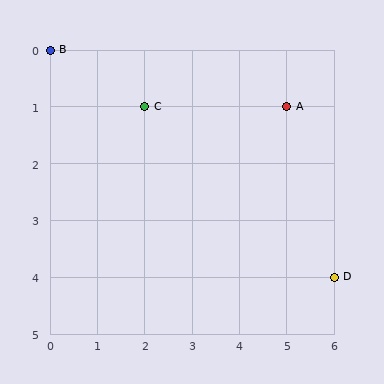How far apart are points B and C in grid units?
Points B and C are 2 columns and 1 row apart (about 2.2 grid units diagonally).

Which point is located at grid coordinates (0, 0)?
Point B is at (0, 0).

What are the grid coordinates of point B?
Point B is at grid coordinates (0, 0).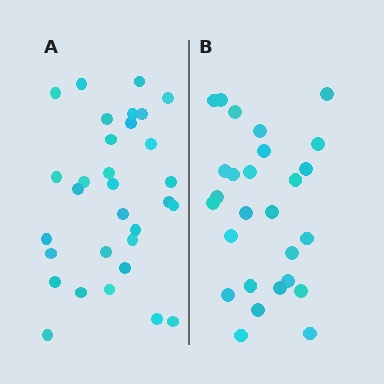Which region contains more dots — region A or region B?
Region A (the left region) has more dots.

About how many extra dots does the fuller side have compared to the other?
Region A has about 4 more dots than region B.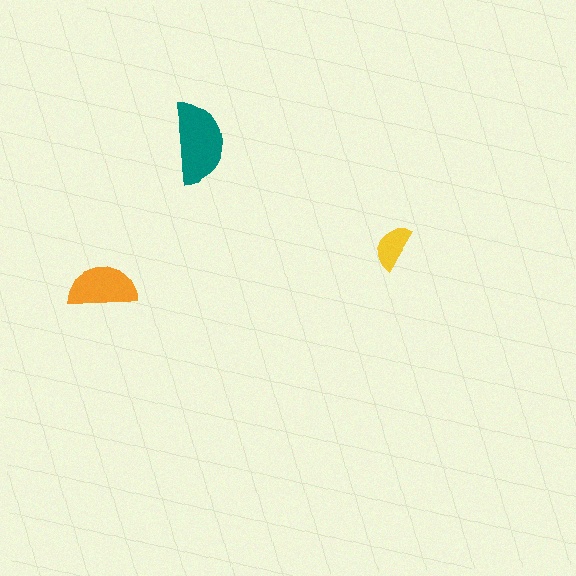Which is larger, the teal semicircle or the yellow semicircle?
The teal one.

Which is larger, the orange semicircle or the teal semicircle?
The teal one.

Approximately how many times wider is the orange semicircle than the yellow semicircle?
About 1.5 times wider.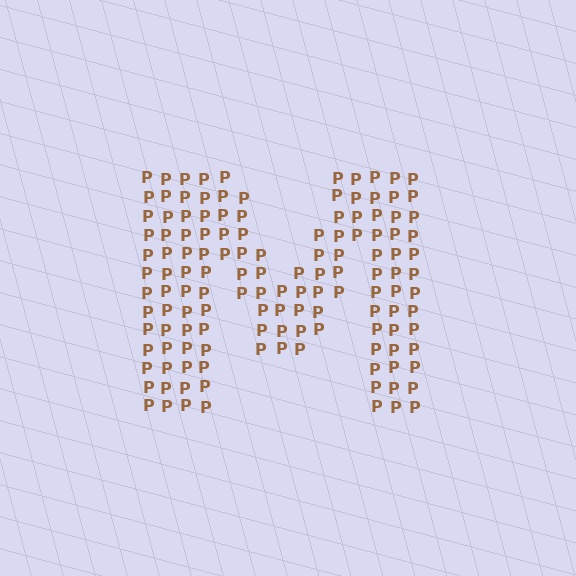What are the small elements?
The small elements are letter P's.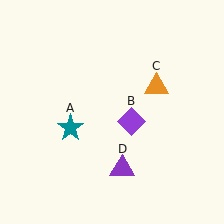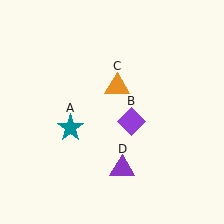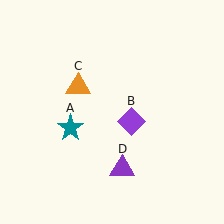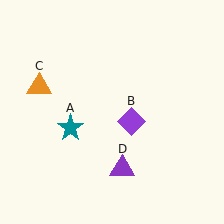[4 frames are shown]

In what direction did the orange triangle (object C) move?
The orange triangle (object C) moved left.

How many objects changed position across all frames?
1 object changed position: orange triangle (object C).